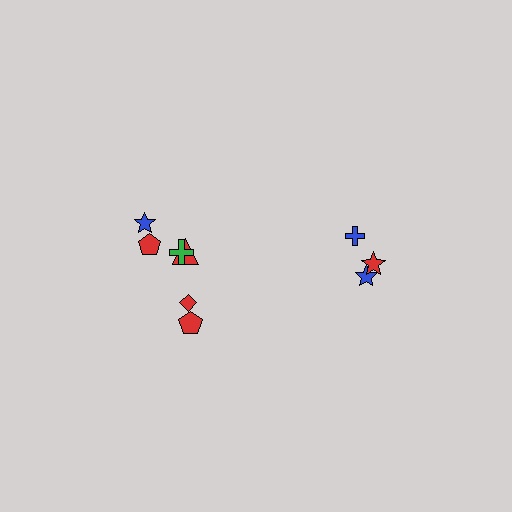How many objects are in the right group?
There are 3 objects.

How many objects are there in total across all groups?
There are 9 objects.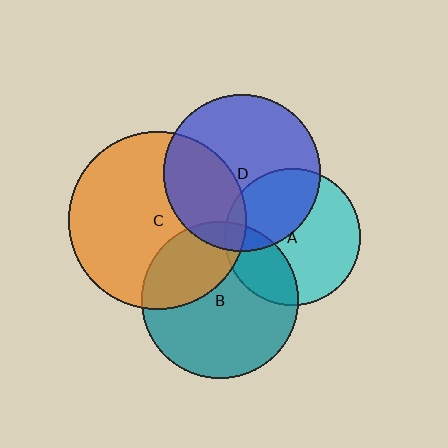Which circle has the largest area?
Circle C (orange).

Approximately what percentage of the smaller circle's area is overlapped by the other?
Approximately 35%.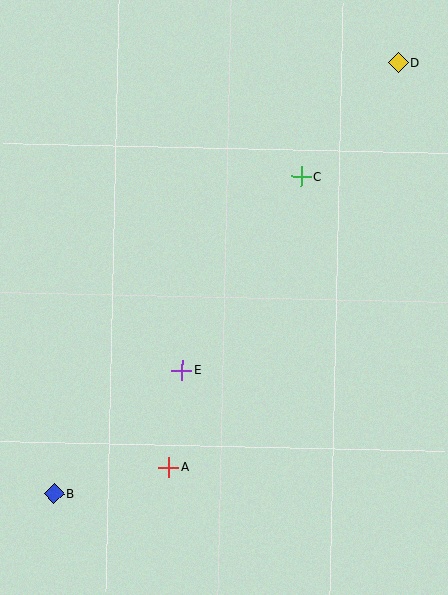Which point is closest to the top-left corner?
Point C is closest to the top-left corner.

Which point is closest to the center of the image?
Point E at (182, 370) is closest to the center.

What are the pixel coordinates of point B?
Point B is at (54, 494).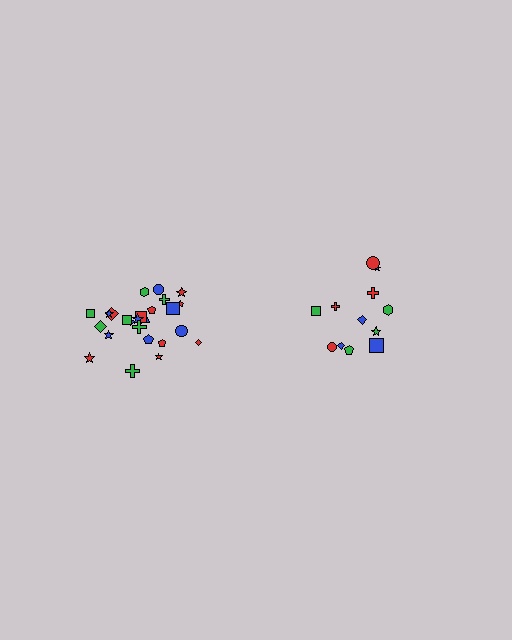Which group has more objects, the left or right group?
The left group.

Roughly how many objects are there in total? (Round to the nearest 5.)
Roughly 35 objects in total.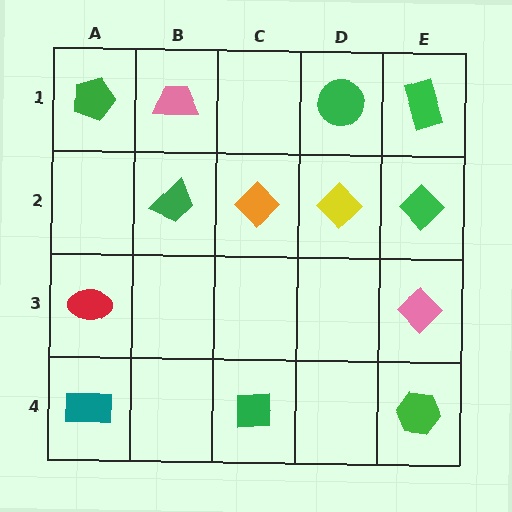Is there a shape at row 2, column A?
No, that cell is empty.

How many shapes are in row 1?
4 shapes.